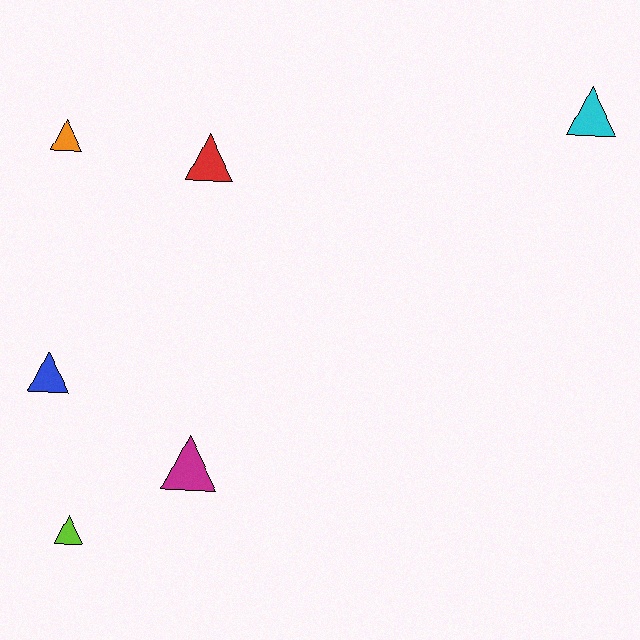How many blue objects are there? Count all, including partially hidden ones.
There is 1 blue object.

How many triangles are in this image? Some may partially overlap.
There are 6 triangles.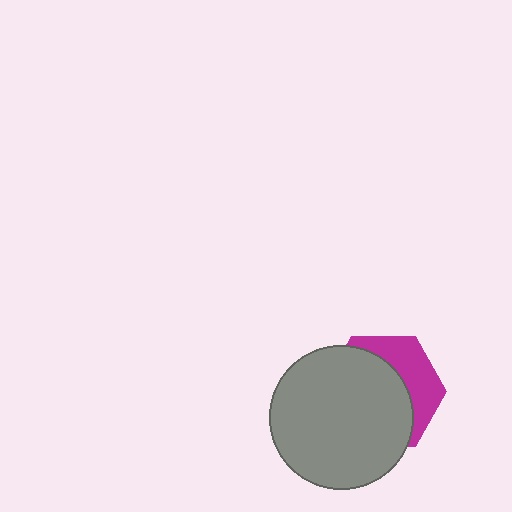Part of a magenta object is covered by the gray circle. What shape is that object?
It is a hexagon.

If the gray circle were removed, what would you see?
You would see the complete magenta hexagon.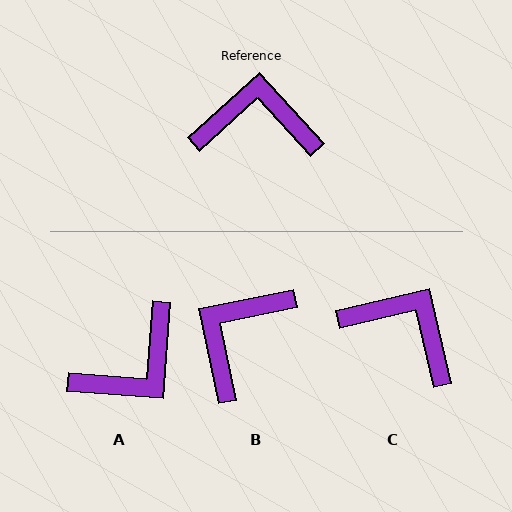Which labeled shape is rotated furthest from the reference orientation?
A, about 137 degrees away.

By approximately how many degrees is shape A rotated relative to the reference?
Approximately 137 degrees clockwise.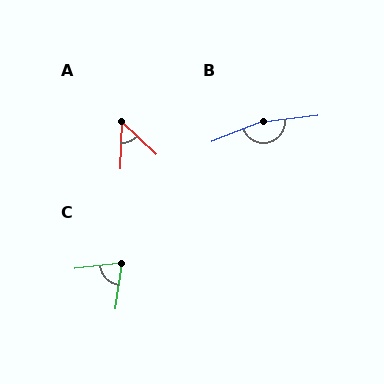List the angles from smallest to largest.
A (48°), C (76°), B (165°).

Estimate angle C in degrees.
Approximately 76 degrees.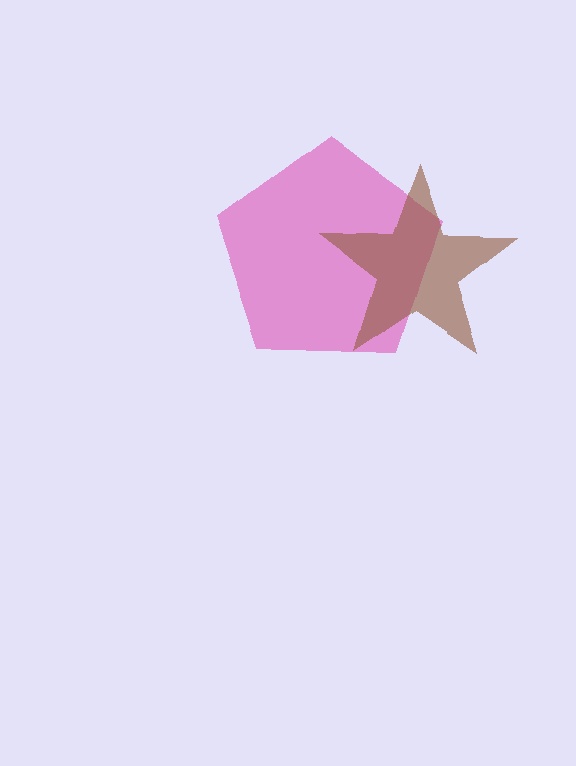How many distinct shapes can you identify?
There are 2 distinct shapes: a pink pentagon, a brown star.